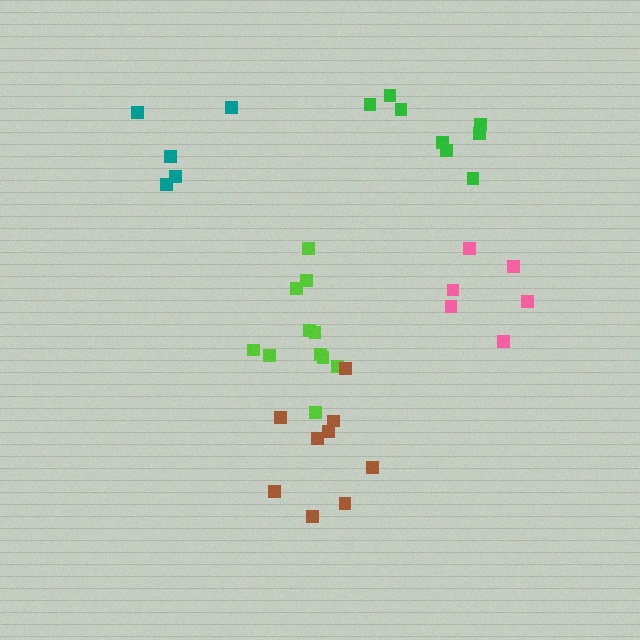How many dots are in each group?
Group 1: 11 dots, Group 2: 6 dots, Group 3: 5 dots, Group 4: 8 dots, Group 5: 9 dots (39 total).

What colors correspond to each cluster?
The clusters are colored: lime, pink, teal, green, brown.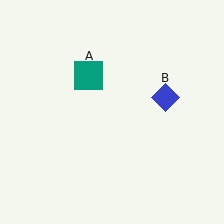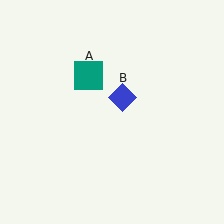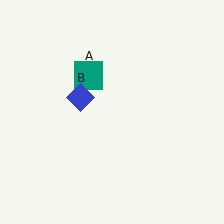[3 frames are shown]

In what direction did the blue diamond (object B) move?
The blue diamond (object B) moved left.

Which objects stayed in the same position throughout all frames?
Teal square (object A) remained stationary.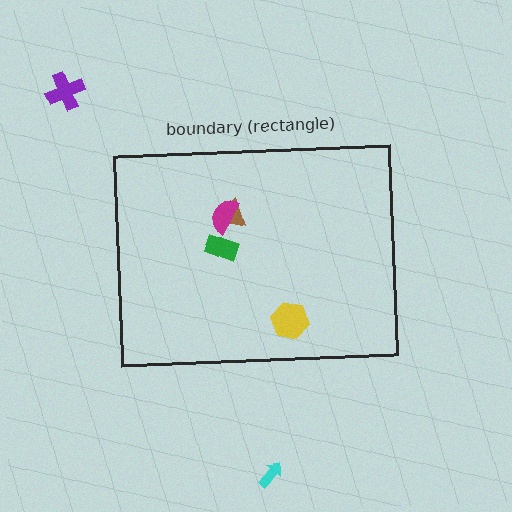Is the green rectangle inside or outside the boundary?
Inside.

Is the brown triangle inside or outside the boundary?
Inside.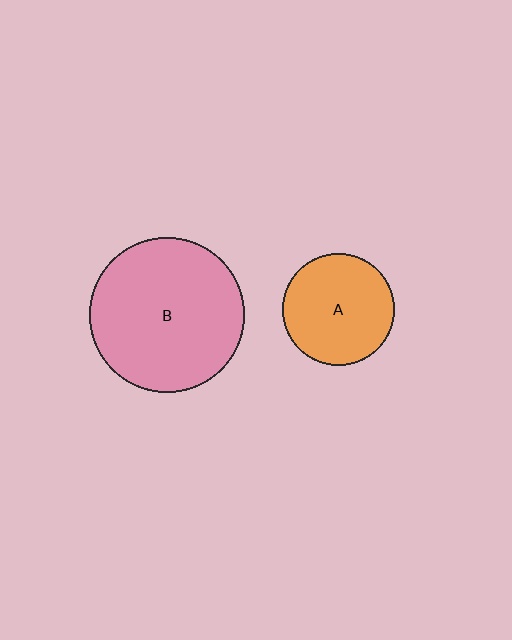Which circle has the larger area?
Circle B (pink).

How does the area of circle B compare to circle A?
Approximately 1.9 times.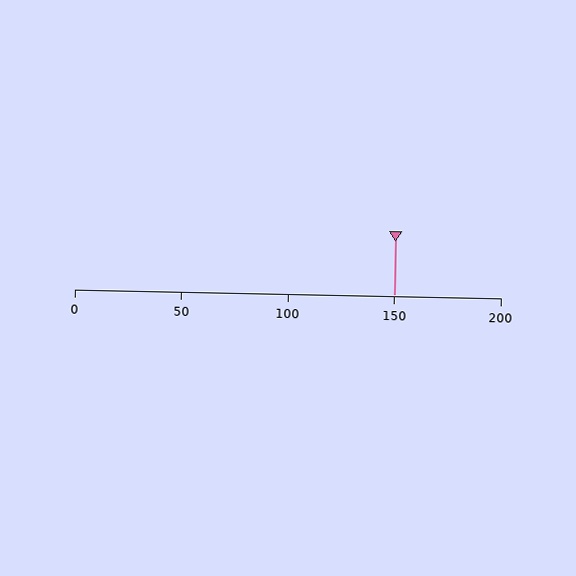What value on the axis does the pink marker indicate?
The marker indicates approximately 150.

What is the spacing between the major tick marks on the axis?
The major ticks are spaced 50 apart.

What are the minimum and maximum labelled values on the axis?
The axis runs from 0 to 200.